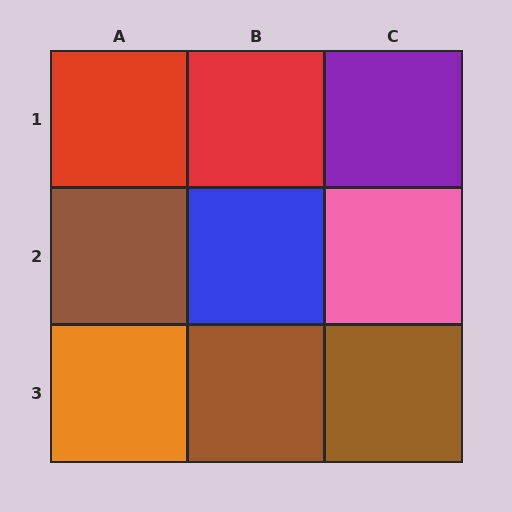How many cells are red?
2 cells are red.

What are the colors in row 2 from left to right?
Brown, blue, pink.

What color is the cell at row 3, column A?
Orange.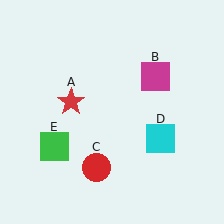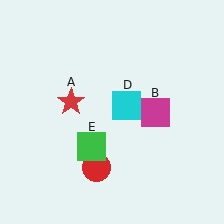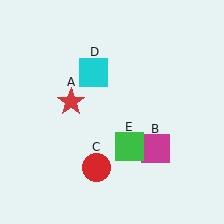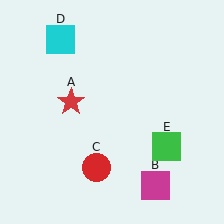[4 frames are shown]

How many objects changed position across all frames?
3 objects changed position: magenta square (object B), cyan square (object D), green square (object E).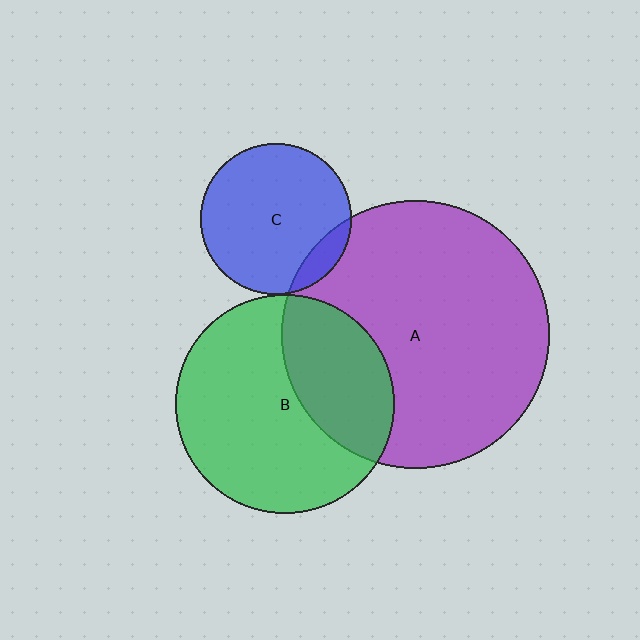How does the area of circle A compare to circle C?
Approximately 3.1 times.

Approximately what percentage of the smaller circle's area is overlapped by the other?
Approximately 35%.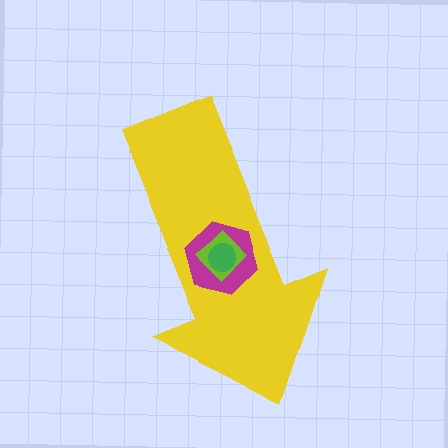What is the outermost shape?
The yellow arrow.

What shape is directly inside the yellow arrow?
The magenta hexagon.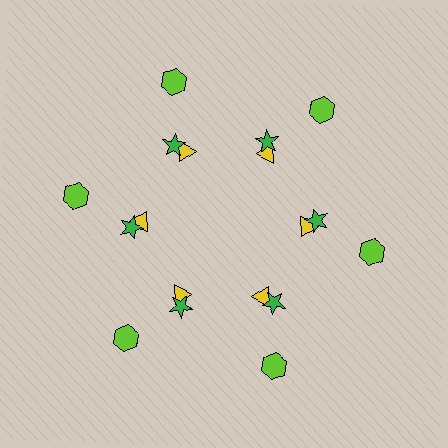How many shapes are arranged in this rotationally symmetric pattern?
There are 18 shapes, arranged in 6 groups of 3.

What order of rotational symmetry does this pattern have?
This pattern has 6-fold rotational symmetry.